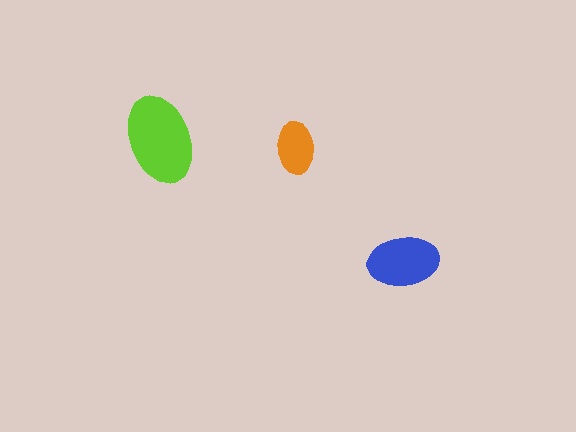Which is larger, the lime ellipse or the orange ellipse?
The lime one.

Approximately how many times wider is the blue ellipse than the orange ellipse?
About 1.5 times wider.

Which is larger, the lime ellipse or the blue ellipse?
The lime one.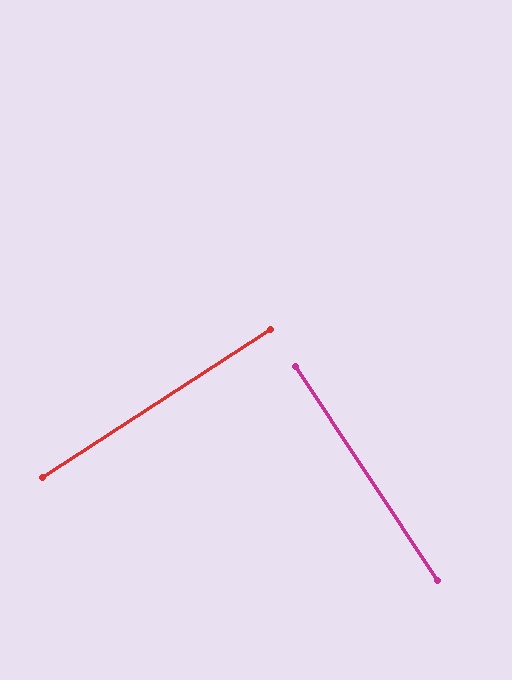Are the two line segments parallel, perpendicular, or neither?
Perpendicular — they meet at approximately 89°.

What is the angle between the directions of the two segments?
Approximately 89 degrees.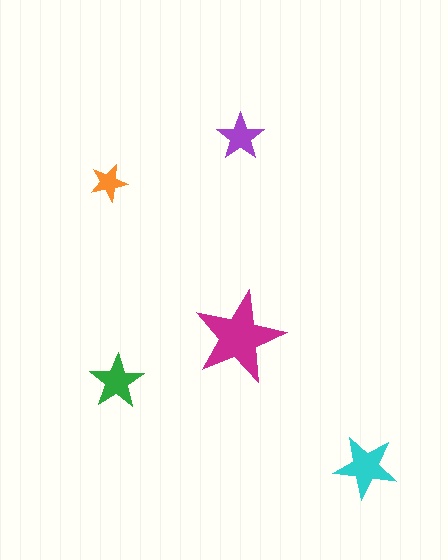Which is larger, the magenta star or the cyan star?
The magenta one.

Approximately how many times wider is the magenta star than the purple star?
About 2 times wider.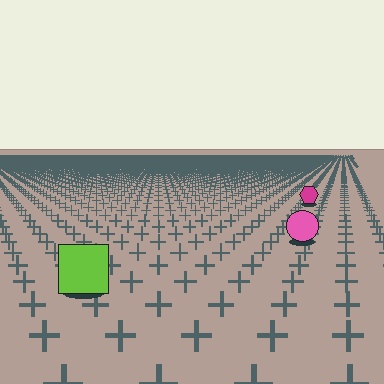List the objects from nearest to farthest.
From nearest to farthest: the lime square, the pink circle, the magenta hexagon.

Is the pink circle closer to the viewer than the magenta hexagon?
Yes. The pink circle is closer — you can tell from the texture gradient: the ground texture is coarser near it.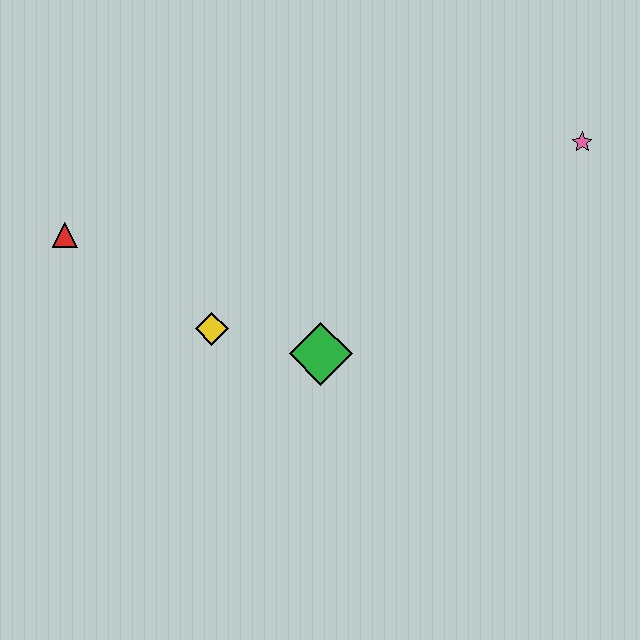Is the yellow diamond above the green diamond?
Yes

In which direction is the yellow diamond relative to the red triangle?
The yellow diamond is to the right of the red triangle.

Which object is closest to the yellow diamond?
The green diamond is closest to the yellow diamond.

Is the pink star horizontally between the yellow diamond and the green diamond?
No